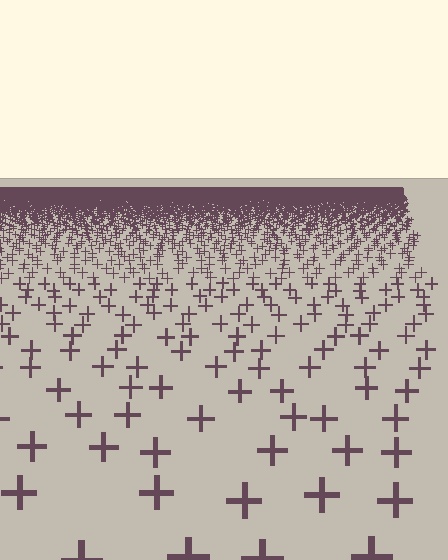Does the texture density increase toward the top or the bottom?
Density increases toward the top.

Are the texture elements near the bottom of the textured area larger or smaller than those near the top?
Larger. Near the bottom, elements are closer to the viewer and appear at a bigger on-screen size.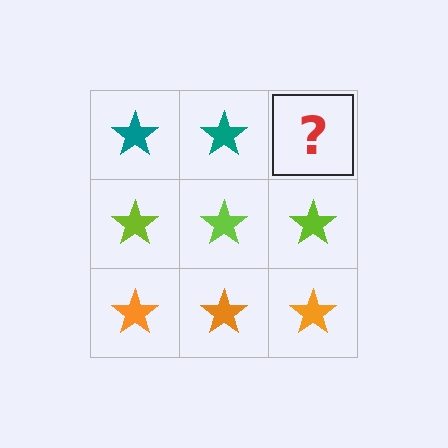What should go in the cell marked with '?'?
The missing cell should contain a teal star.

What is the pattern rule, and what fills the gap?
The rule is that each row has a consistent color. The gap should be filled with a teal star.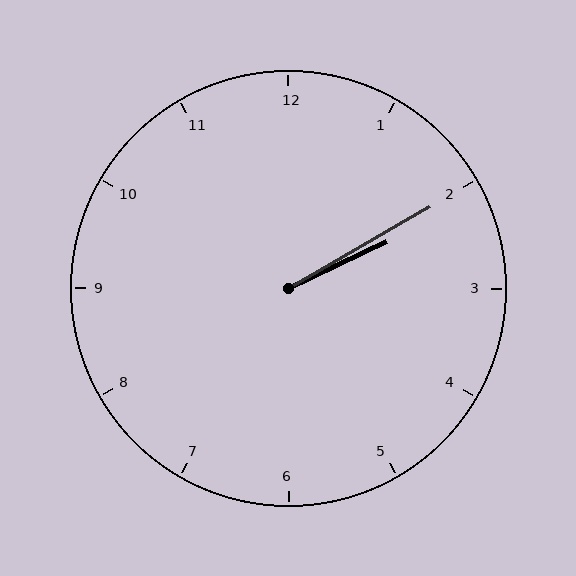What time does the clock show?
2:10.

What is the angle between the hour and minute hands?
Approximately 5 degrees.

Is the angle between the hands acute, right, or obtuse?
It is acute.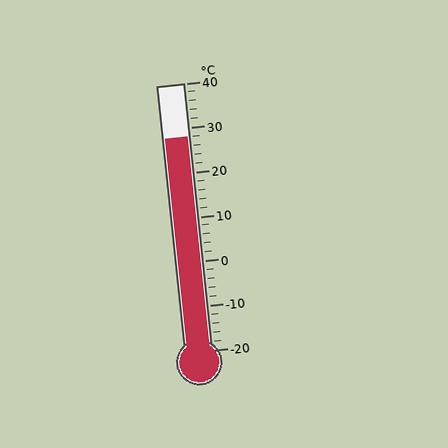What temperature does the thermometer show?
The thermometer shows approximately 28°C.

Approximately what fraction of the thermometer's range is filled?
The thermometer is filled to approximately 80% of its range.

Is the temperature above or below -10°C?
The temperature is above -10°C.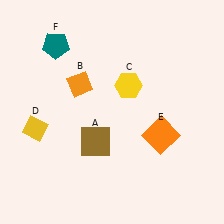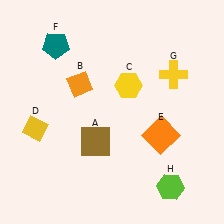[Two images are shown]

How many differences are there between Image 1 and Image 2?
There are 2 differences between the two images.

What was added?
A yellow cross (G), a lime hexagon (H) were added in Image 2.